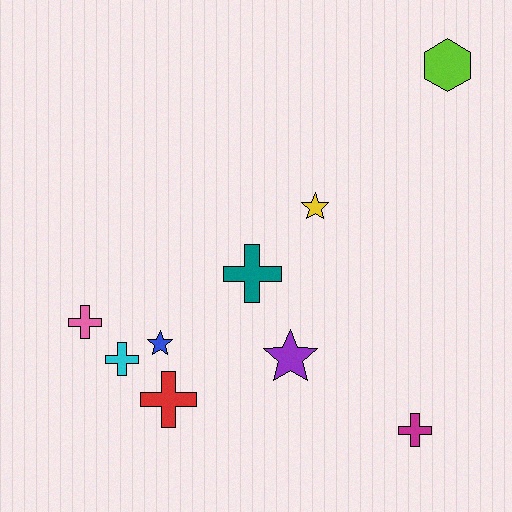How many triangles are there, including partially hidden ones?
There are no triangles.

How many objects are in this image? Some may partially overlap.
There are 9 objects.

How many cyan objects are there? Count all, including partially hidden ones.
There is 1 cyan object.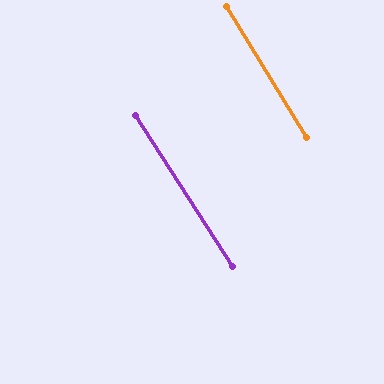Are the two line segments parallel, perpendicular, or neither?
Parallel — their directions differ by only 1.3°.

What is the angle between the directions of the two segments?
Approximately 1 degree.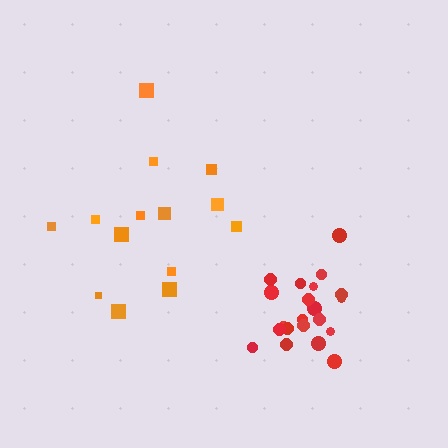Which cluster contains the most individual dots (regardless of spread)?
Red (22).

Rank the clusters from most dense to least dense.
red, orange.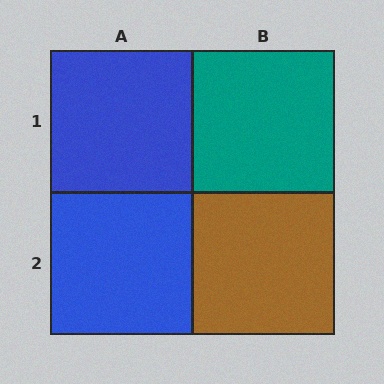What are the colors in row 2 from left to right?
Blue, brown.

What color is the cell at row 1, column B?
Teal.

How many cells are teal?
1 cell is teal.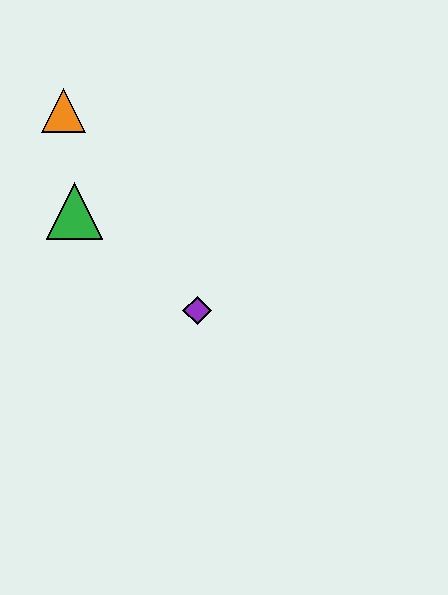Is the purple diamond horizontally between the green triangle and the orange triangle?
No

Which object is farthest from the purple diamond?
The orange triangle is farthest from the purple diamond.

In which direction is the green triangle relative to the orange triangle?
The green triangle is below the orange triangle.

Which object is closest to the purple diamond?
The green triangle is closest to the purple diamond.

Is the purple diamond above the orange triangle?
No